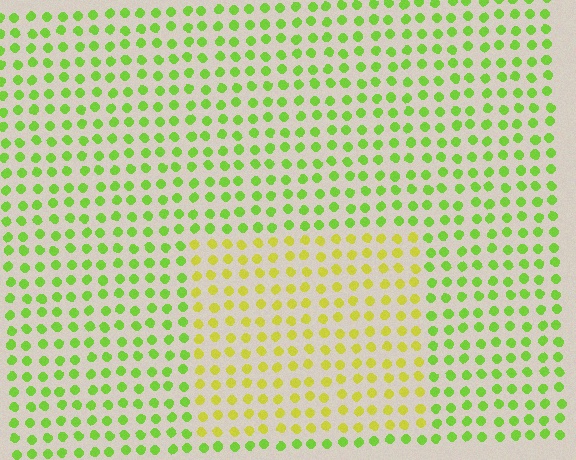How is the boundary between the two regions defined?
The boundary is defined purely by a slight shift in hue (about 35 degrees). Spacing, size, and orientation are identical on both sides.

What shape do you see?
I see a rectangle.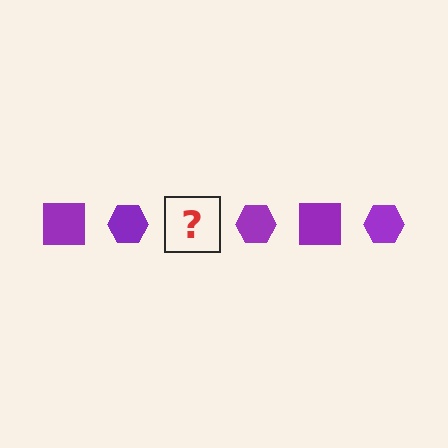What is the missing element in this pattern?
The missing element is a purple square.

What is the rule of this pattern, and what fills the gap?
The rule is that the pattern cycles through square, hexagon shapes in purple. The gap should be filled with a purple square.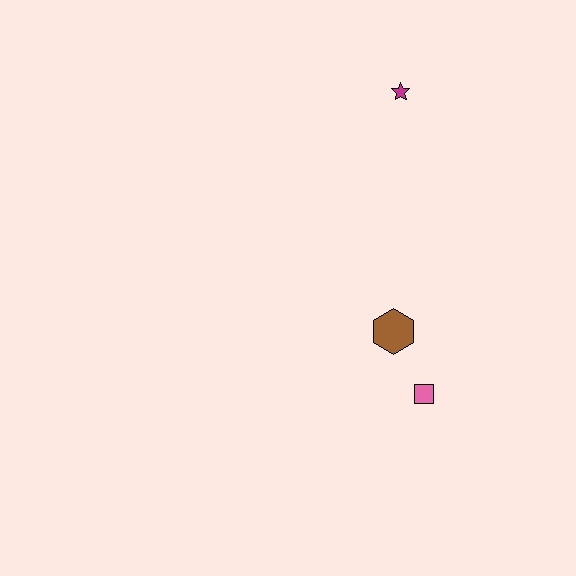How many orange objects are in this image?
There are no orange objects.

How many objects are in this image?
There are 3 objects.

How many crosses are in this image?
There are no crosses.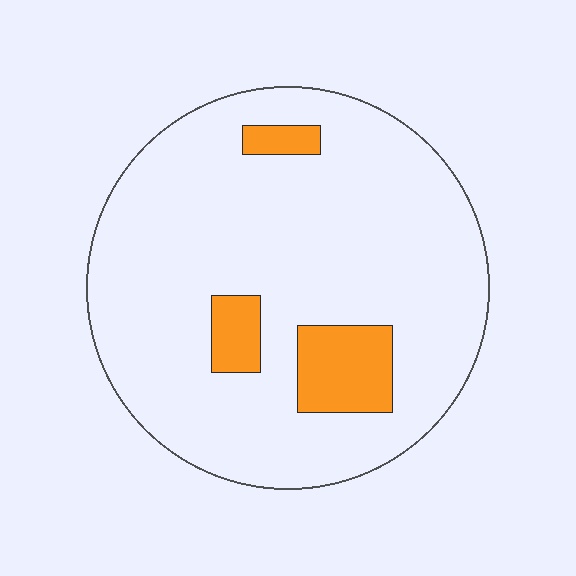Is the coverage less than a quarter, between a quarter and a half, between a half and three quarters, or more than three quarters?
Less than a quarter.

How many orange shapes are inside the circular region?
3.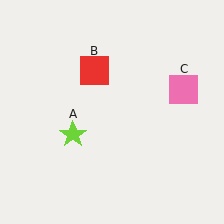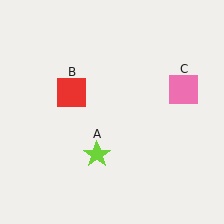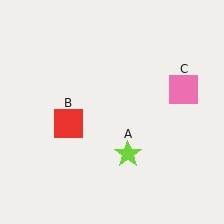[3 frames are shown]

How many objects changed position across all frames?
2 objects changed position: lime star (object A), red square (object B).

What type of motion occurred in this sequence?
The lime star (object A), red square (object B) rotated counterclockwise around the center of the scene.